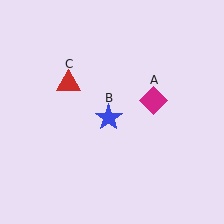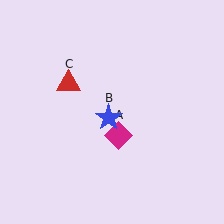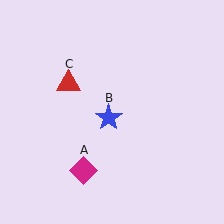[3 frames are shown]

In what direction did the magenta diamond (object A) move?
The magenta diamond (object A) moved down and to the left.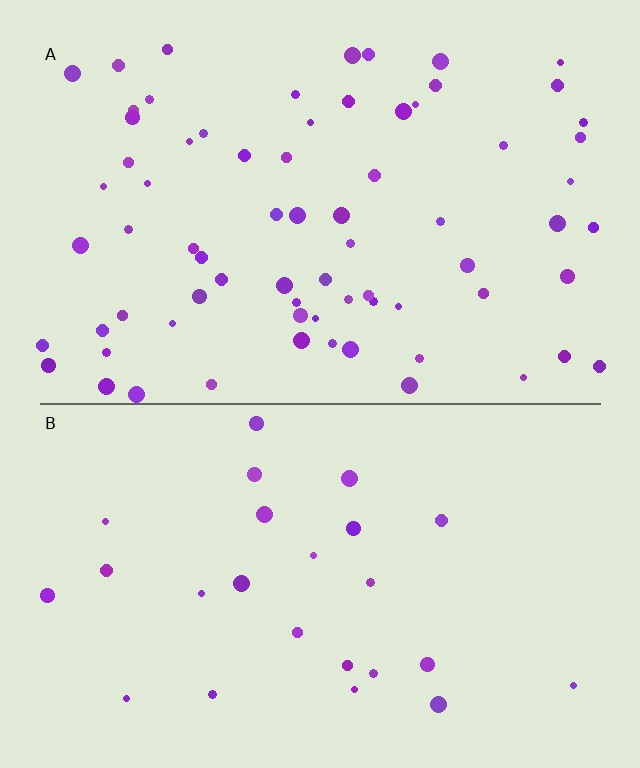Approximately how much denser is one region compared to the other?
Approximately 2.9× — region A over region B.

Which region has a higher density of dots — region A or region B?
A (the top).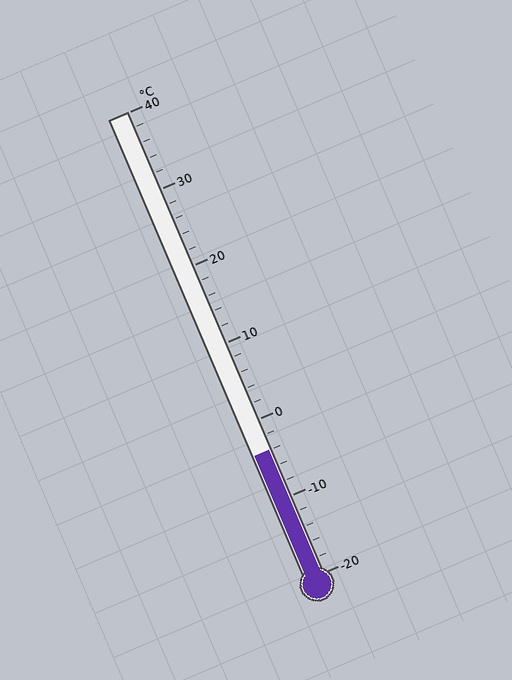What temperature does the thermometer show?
The thermometer shows approximately -4°C.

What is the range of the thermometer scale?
The thermometer scale ranges from -20°C to 40°C.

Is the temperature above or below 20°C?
The temperature is below 20°C.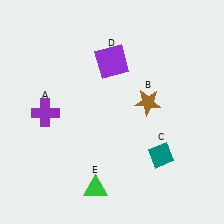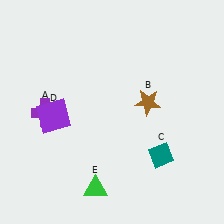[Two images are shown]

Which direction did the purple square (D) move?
The purple square (D) moved left.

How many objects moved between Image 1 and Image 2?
1 object moved between the two images.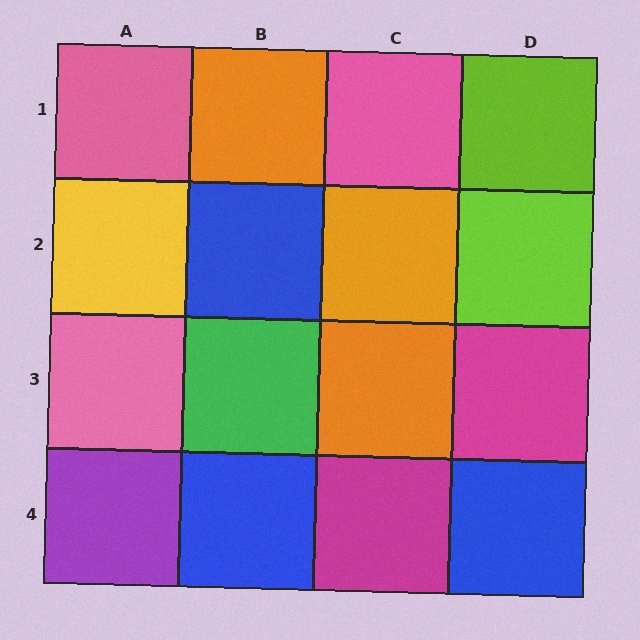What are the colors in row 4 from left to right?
Purple, blue, magenta, blue.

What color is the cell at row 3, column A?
Pink.